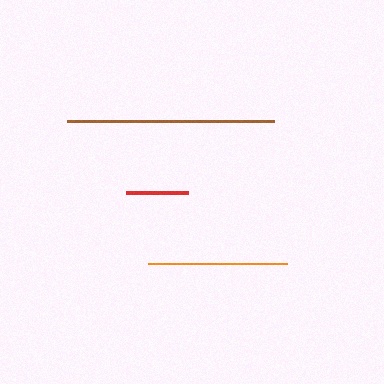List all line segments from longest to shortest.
From longest to shortest: brown, orange, red.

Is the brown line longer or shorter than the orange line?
The brown line is longer than the orange line.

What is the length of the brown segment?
The brown segment is approximately 207 pixels long.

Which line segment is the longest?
The brown line is the longest at approximately 207 pixels.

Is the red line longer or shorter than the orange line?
The orange line is longer than the red line.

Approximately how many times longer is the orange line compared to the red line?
The orange line is approximately 2.3 times the length of the red line.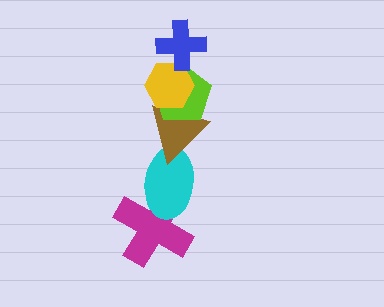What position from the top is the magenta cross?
The magenta cross is 6th from the top.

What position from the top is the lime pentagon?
The lime pentagon is 3rd from the top.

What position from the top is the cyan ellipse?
The cyan ellipse is 5th from the top.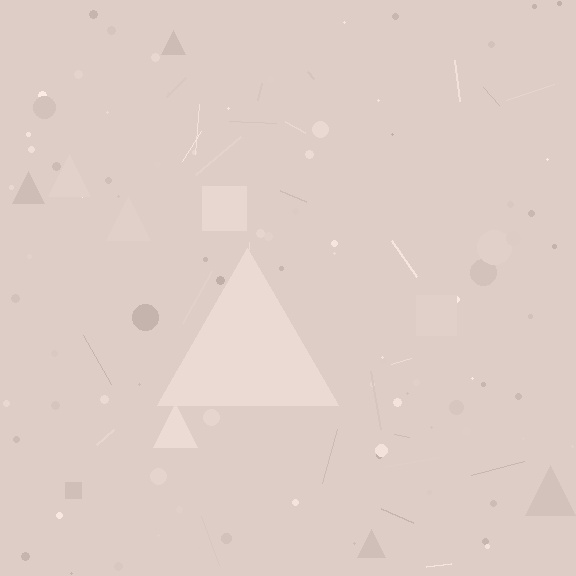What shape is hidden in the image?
A triangle is hidden in the image.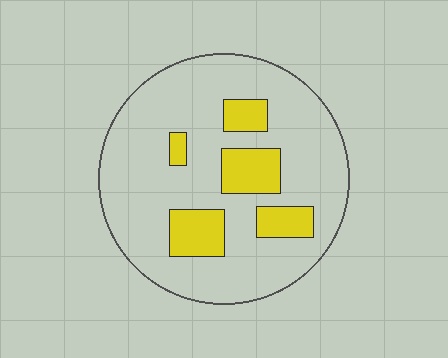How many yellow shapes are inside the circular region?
5.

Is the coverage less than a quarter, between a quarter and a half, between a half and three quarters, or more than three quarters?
Less than a quarter.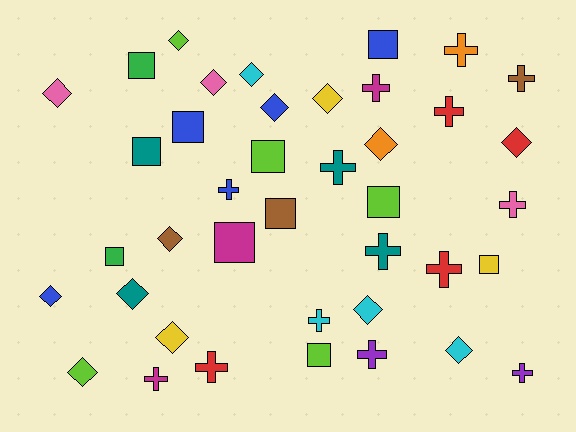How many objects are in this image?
There are 40 objects.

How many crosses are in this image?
There are 14 crosses.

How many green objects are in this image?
There are 2 green objects.